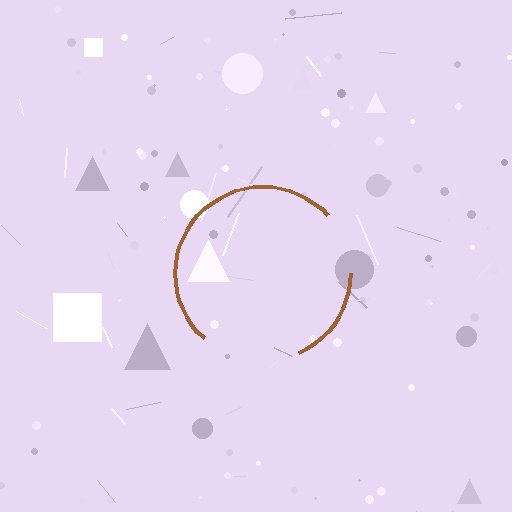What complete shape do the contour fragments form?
The contour fragments form a circle.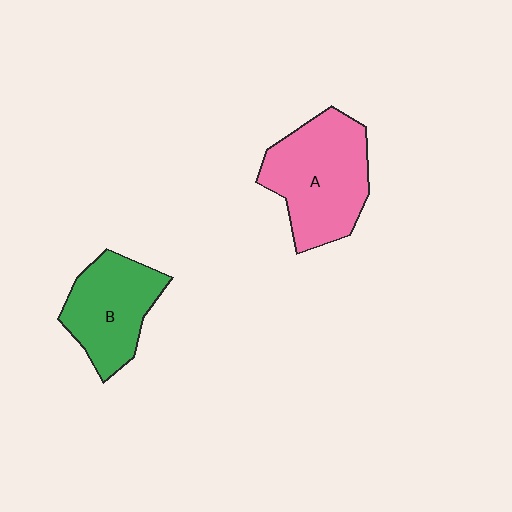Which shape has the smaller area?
Shape B (green).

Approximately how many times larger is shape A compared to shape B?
Approximately 1.3 times.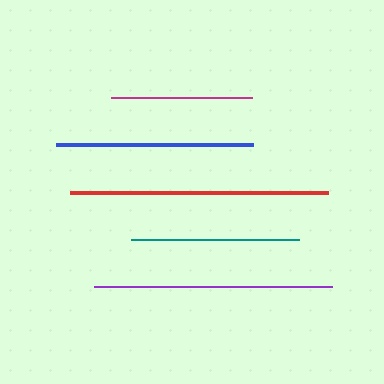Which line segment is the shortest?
The magenta line is the shortest at approximately 141 pixels.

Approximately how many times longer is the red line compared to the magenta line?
The red line is approximately 1.8 times the length of the magenta line.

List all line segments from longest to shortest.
From longest to shortest: red, purple, blue, teal, magenta.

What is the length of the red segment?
The red segment is approximately 258 pixels long.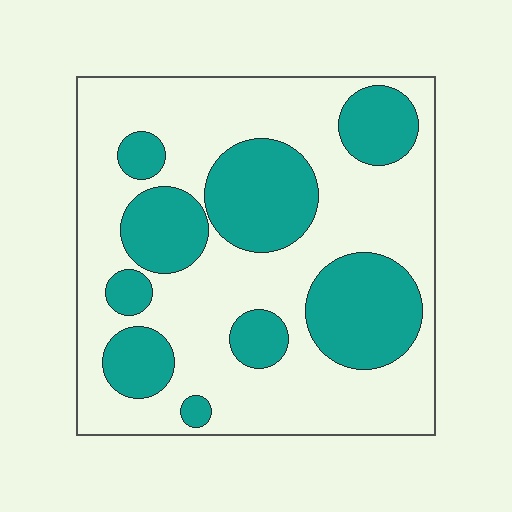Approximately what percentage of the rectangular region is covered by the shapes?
Approximately 35%.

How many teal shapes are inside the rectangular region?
9.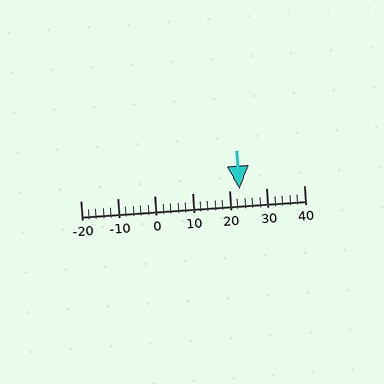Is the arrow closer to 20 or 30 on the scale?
The arrow is closer to 20.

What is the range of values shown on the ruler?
The ruler shows values from -20 to 40.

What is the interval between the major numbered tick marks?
The major tick marks are spaced 10 units apart.